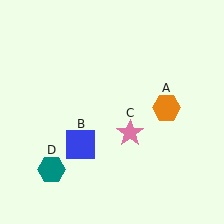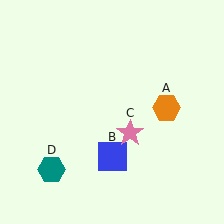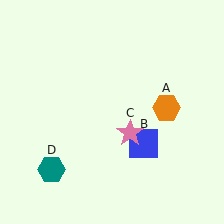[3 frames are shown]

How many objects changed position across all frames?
1 object changed position: blue square (object B).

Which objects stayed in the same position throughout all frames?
Orange hexagon (object A) and pink star (object C) and teal hexagon (object D) remained stationary.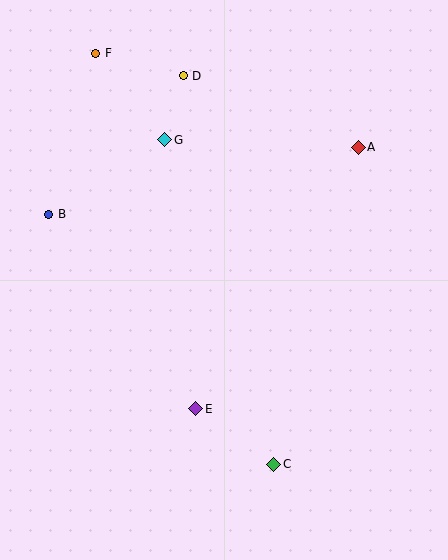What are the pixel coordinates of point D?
Point D is at (183, 76).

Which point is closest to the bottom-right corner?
Point C is closest to the bottom-right corner.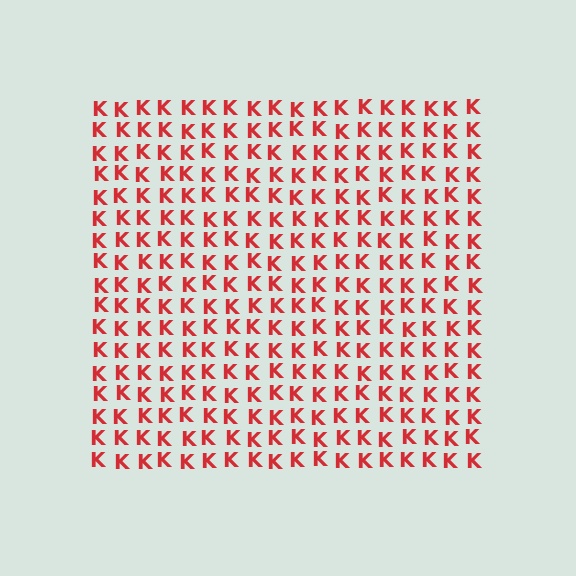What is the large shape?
The large shape is a square.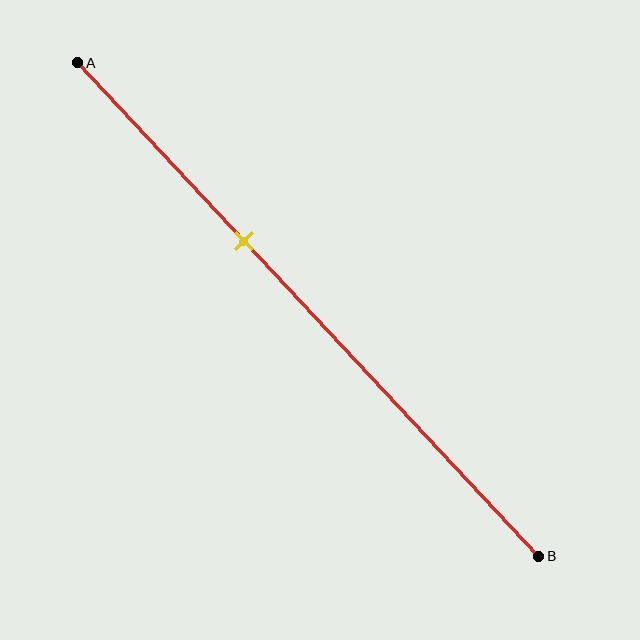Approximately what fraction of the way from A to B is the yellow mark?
The yellow mark is approximately 35% of the way from A to B.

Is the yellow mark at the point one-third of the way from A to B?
Yes, the mark is approximately at the one-third point.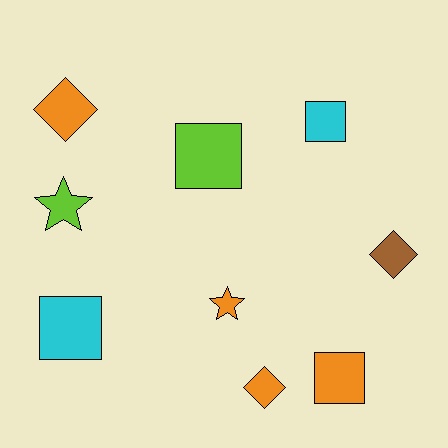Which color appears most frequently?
Orange, with 4 objects.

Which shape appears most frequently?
Square, with 4 objects.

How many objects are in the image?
There are 9 objects.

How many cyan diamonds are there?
There are no cyan diamonds.